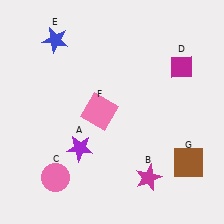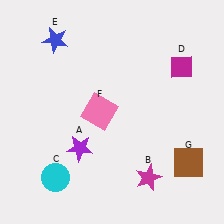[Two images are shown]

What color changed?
The circle (C) changed from pink in Image 1 to cyan in Image 2.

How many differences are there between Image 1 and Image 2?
There is 1 difference between the two images.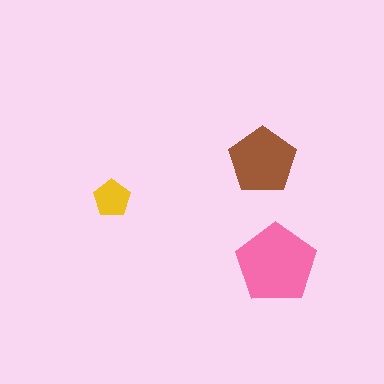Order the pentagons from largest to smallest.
the pink one, the brown one, the yellow one.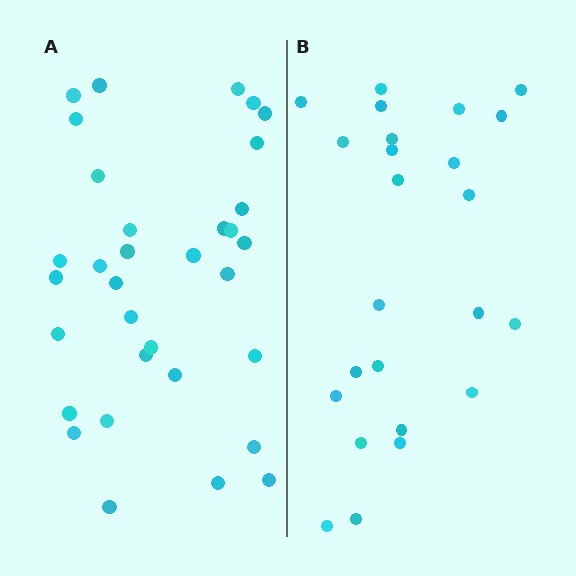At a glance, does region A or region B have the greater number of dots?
Region A (the left region) has more dots.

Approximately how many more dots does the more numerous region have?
Region A has roughly 8 or so more dots than region B.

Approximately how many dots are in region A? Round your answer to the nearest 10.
About 30 dots. (The exact count is 33, which rounds to 30.)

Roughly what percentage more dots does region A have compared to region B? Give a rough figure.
About 40% more.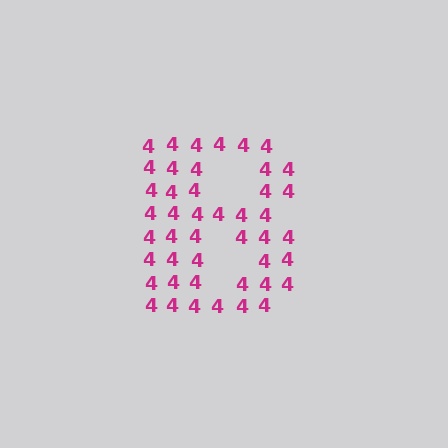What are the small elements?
The small elements are digit 4's.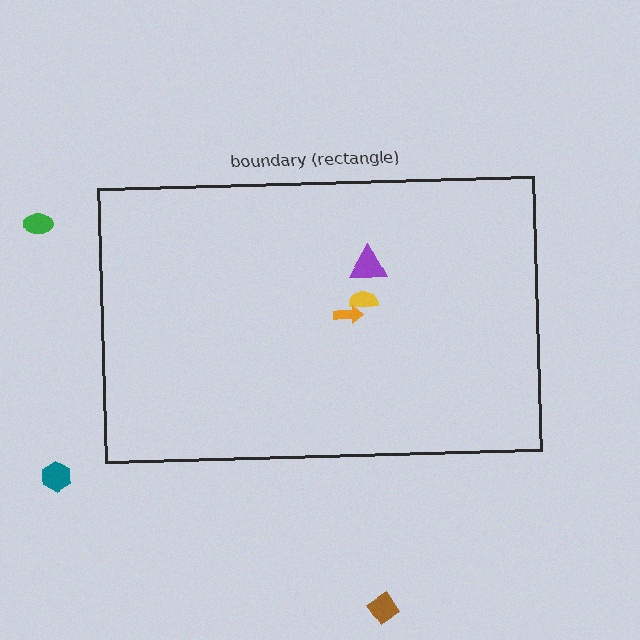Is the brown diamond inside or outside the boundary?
Outside.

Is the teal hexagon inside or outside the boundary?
Outside.